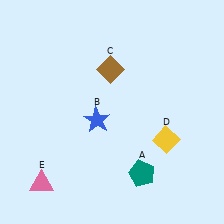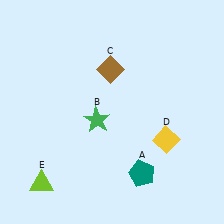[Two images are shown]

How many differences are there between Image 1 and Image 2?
There are 2 differences between the two images.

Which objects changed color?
B changed from blue to green. E changed from pink to lime.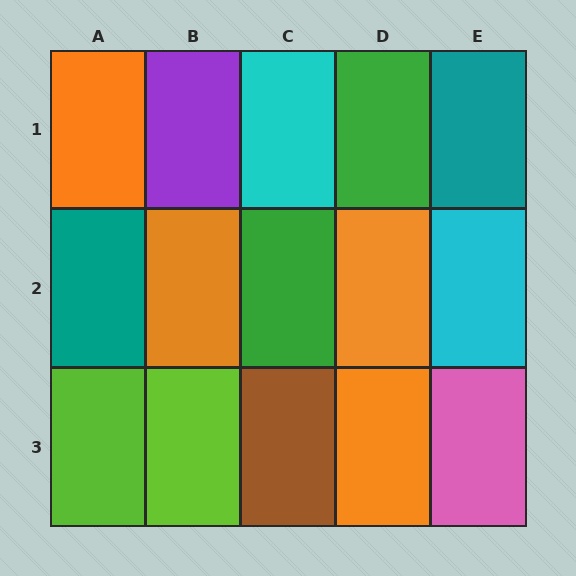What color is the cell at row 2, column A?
Teal.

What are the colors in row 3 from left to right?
Lime, lime, brown, orange, pink.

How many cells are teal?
2 cells are teal.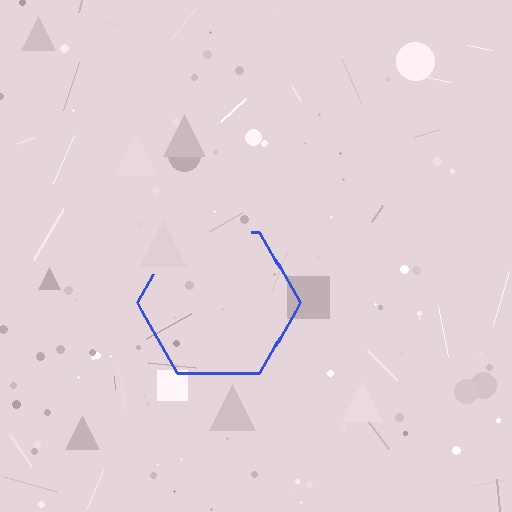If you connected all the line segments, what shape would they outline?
They would outline a hexagon.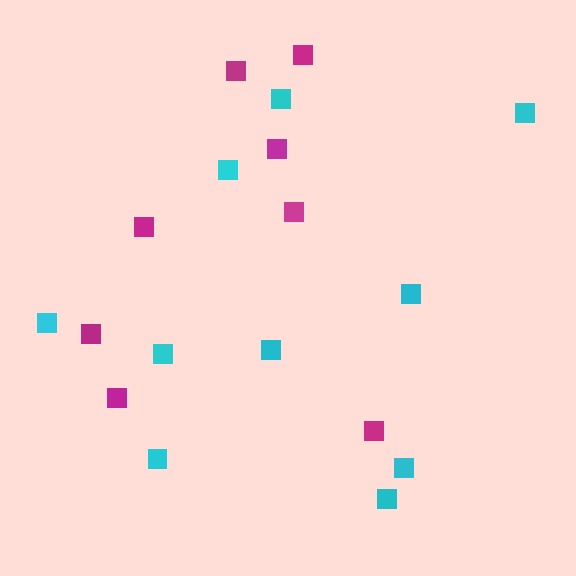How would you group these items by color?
There are 2 groups: one group of cyan squares (10) and one group of magenta squares (8).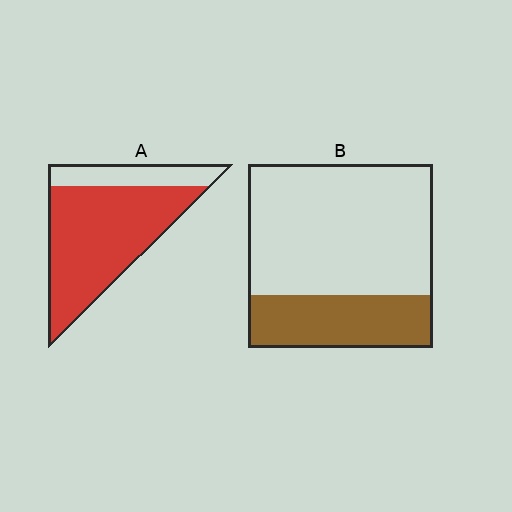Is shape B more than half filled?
No.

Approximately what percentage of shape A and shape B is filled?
A is approximately 80% and B is approximately 30%.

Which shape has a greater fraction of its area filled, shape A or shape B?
Shape A.